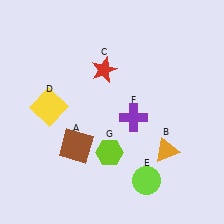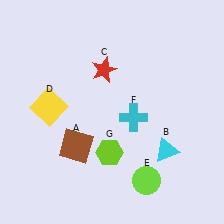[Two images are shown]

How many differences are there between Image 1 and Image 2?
There are 2 differences between the two images.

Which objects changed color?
B changed from orange to cyan. F changed from purple to cyan.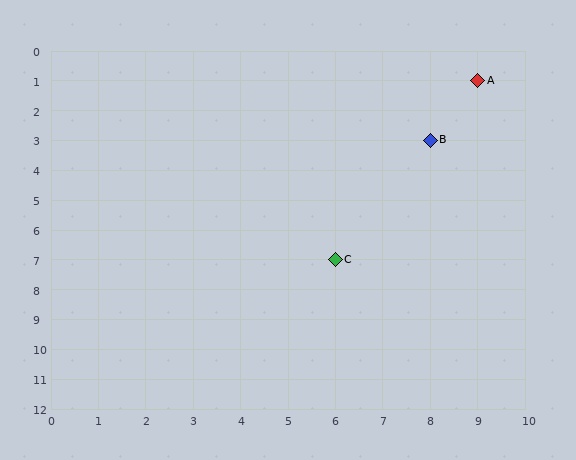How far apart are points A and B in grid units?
Points A and B are 1 column and 2 rows apart (about 2.2 grid units diagonally).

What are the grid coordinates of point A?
Point A is at grid coordinates (9, 1).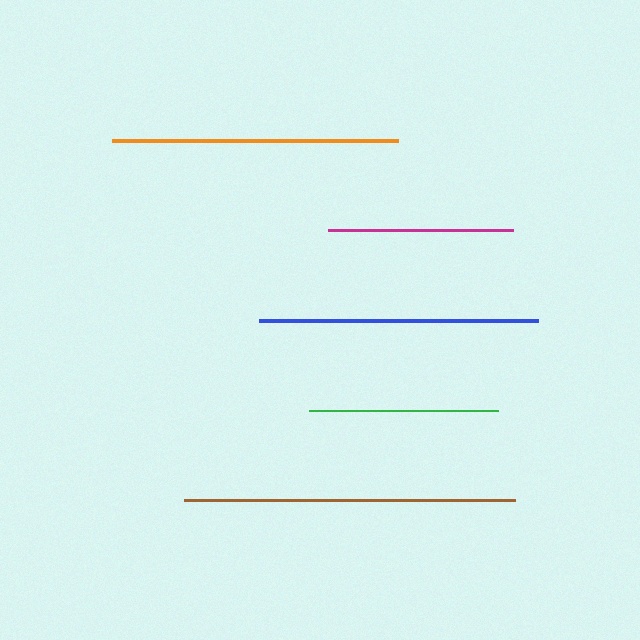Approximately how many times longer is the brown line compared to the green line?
The brown line is approximately 1.7 times the length of the green line.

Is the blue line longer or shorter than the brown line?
The brown line is longer than the blue line.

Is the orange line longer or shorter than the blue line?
The orange line is longer than the blue line.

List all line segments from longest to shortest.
From longest to shortest: brown, orange, blue, green, magenta.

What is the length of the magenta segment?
The magenta segment is approximately 184 pixels long.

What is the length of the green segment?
The green segment is approximately 190 pixels long.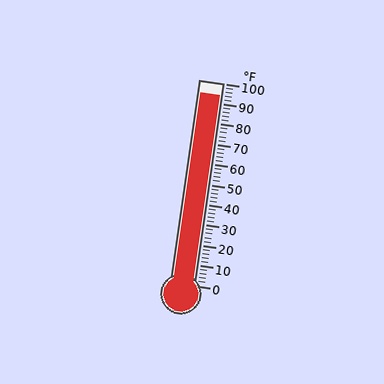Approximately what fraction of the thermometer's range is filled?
The thermometer is filled to approximately 95% of its range.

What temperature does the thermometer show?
The thermometer shows approximately 94°F.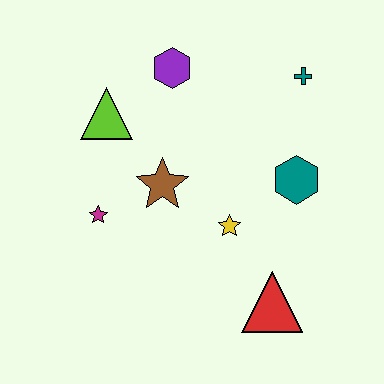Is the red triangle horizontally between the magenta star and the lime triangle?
No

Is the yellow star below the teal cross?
Yes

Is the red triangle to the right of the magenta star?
Yes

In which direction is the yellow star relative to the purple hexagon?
The yellow star is below the purple hexagon.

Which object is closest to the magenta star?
The brown star is closest to the magenta star.